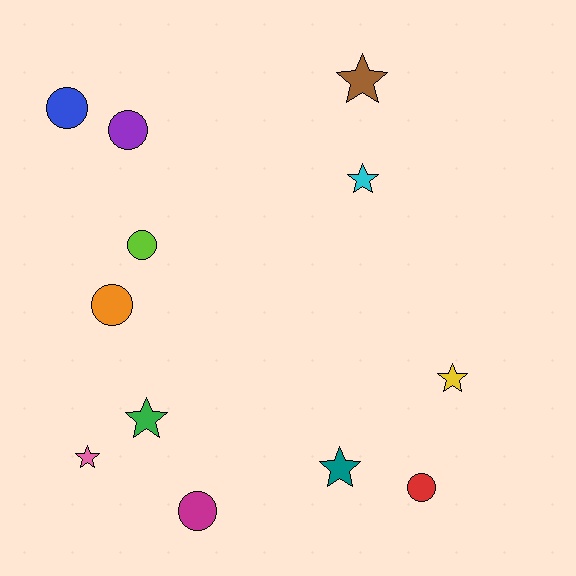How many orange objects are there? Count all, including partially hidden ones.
There is 1 orange object.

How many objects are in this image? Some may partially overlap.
There are 12 objects.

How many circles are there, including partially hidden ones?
There are 6 circles.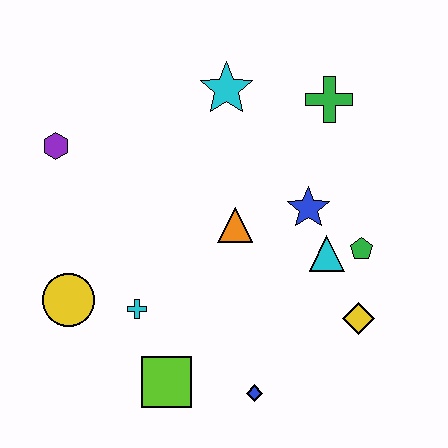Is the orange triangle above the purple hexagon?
No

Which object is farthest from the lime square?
The green cross is farthest from the lime square.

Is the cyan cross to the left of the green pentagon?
Yes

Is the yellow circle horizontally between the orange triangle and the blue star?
No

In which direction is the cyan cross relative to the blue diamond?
The cyan cross is to the left of the blue diamond.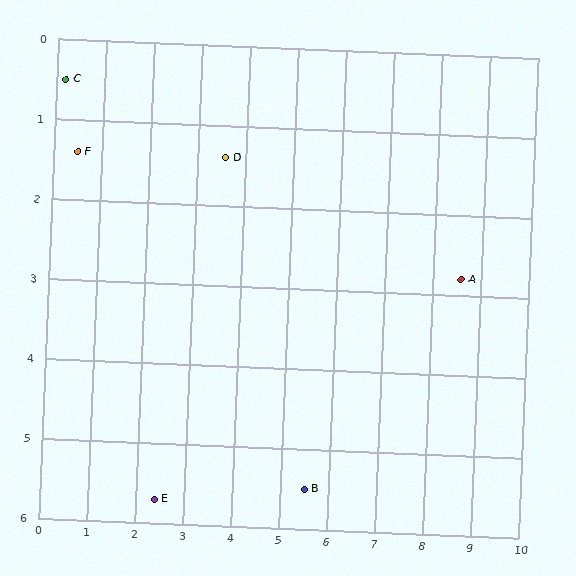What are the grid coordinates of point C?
Point C is at approximately (0.2, 0.5).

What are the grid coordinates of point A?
Point A is at approximately (8.6, 2.8).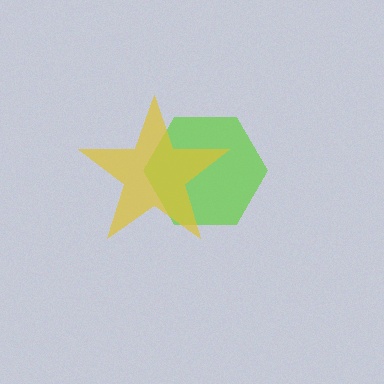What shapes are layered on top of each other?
The layered shapes are: a lime hexagon, a yellow star.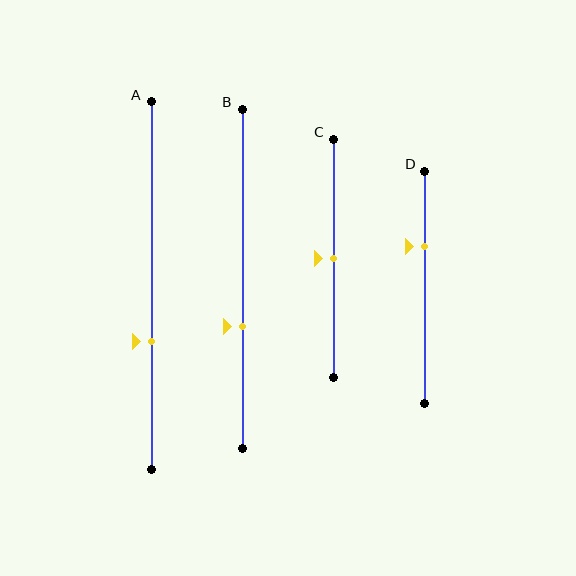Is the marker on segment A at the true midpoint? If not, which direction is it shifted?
No, the marker on segment A is shifted downward by about 15% of the segment length.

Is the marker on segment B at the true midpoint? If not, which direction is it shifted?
No, the marker on segment B is shifted downward by about 14% of the segment length.